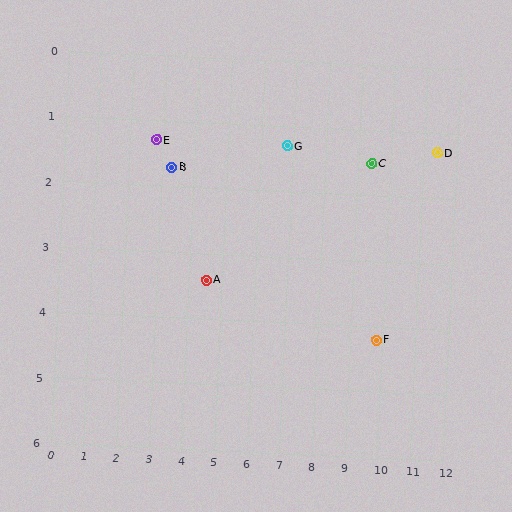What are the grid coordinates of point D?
Point D is at approximately (11.4, 1.3).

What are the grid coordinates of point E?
Point E is at approximately (2.8, 1.3).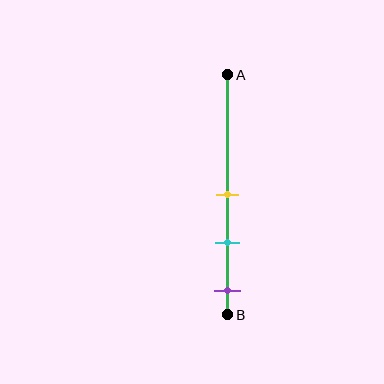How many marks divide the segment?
There are 3 marks dividing the segment.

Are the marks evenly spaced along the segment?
Yes, the marks are approximately evenly spaced.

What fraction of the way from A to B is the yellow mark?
The yellow mark is approximately 50% (0.5) of the way from A to B.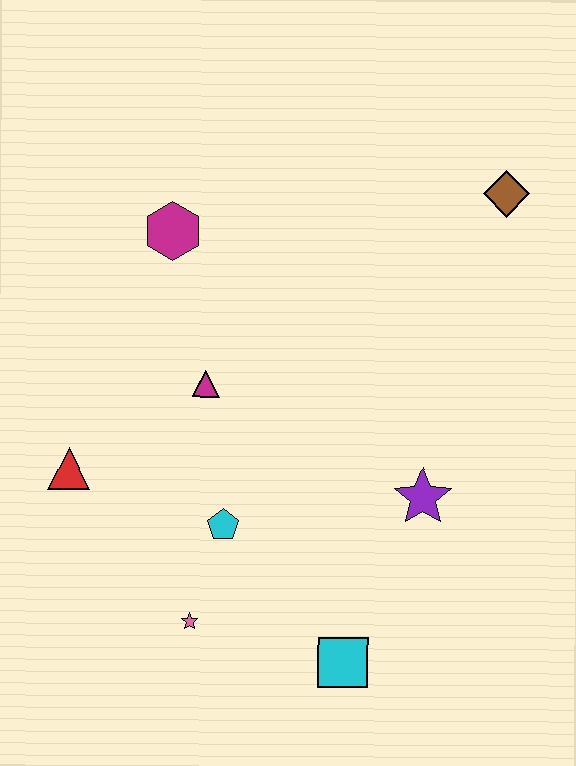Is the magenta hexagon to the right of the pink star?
No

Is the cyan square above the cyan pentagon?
No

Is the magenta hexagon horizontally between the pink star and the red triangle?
Yes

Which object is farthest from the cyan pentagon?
The brown diamond is farthest from the cyan pentagon.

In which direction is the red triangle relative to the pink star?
The red triangle is above the pink star.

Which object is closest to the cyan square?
The pink star is closest to the cyan square.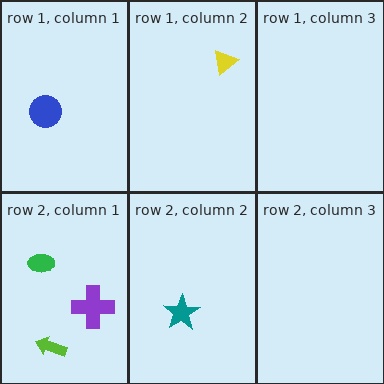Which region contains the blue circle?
The row 1, column 1 region.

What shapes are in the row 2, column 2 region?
The teal star.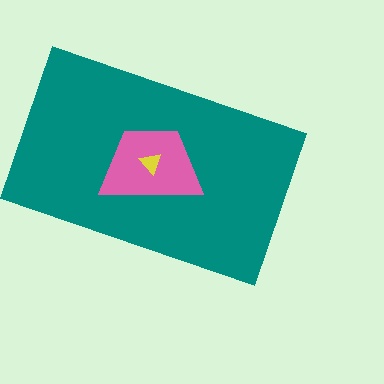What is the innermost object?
The yellow triangle.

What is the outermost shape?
The teal rectangle.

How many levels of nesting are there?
3.